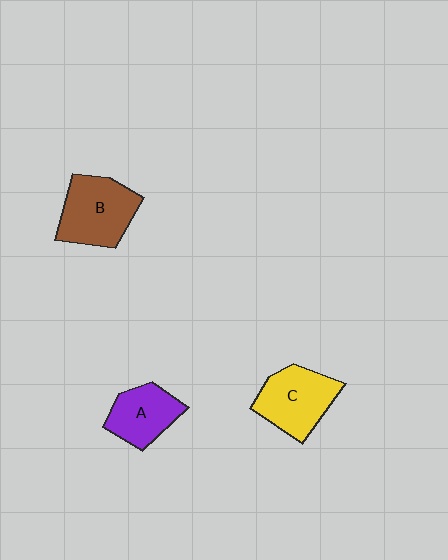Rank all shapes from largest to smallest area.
From largest to smallest: B (brown), C (yellow), A (purple).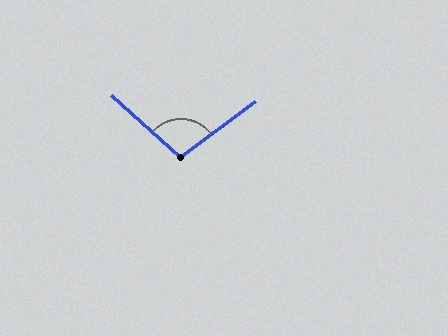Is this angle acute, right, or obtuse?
It is obtuse.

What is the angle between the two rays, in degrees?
Approximately 101 degrees.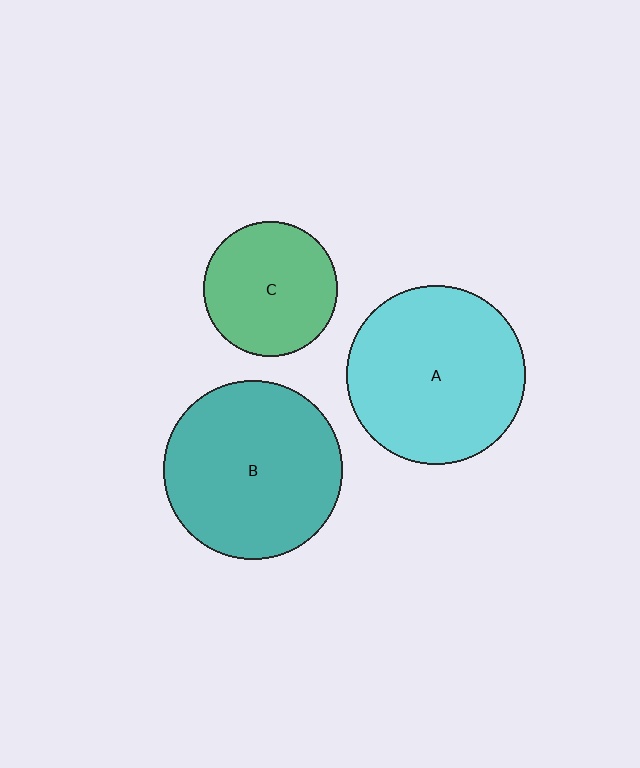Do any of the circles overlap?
No, none of the circles overlap.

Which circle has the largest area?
Circle B (teal).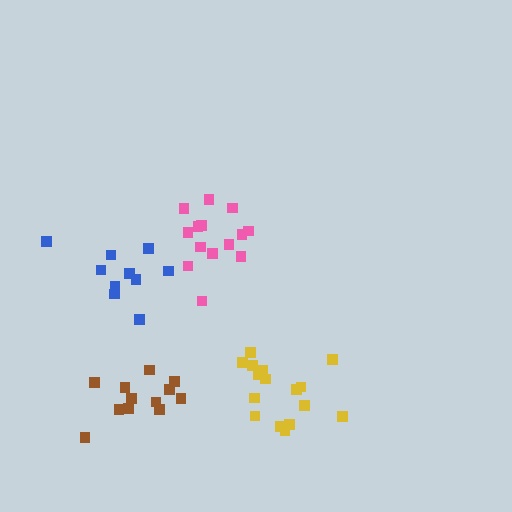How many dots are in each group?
Group 1: 16 dots, Group 2: 10 dots, Group 3: 14 dots, Group 4: 12 dots (52 total).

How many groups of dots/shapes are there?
There are 4 groups.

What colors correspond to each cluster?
The clusters are colored: yellow, blue, pink, brown.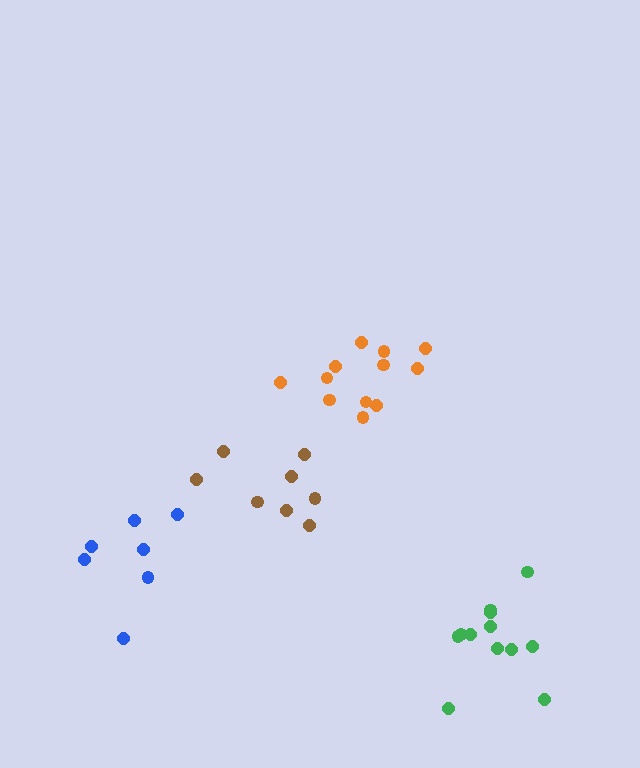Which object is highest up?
The orange cluster is topmost.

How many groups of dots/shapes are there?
There are 4 groups.